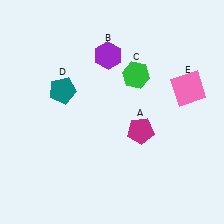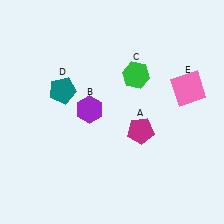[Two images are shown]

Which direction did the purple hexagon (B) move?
The purple hexagon (B) moved down.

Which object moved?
The purple hexagon (B) moved down.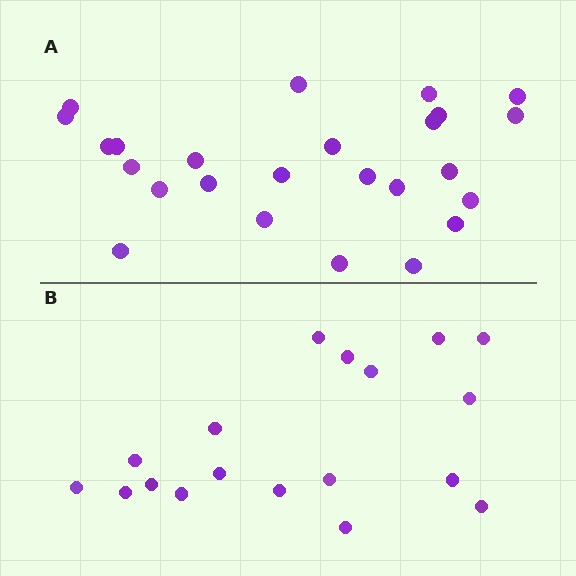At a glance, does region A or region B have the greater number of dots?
Region A (the top region) has more dots.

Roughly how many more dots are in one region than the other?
Region A has roughly 8 or so more dots than region B.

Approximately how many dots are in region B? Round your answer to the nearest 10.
About 20 dots. (The exact count is 18, which rounds to 20.)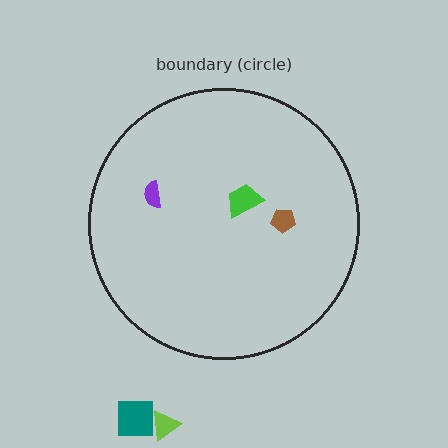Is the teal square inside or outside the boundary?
Outside.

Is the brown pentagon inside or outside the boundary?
Inside.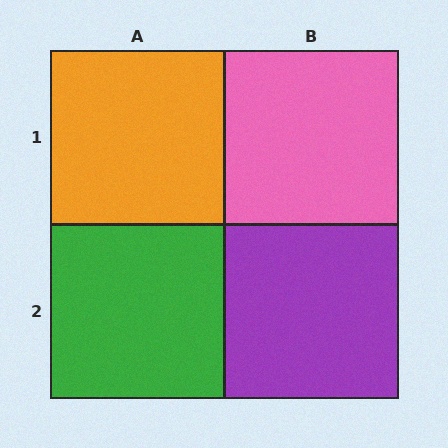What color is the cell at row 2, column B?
Purple.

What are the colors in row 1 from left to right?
Orange, pink.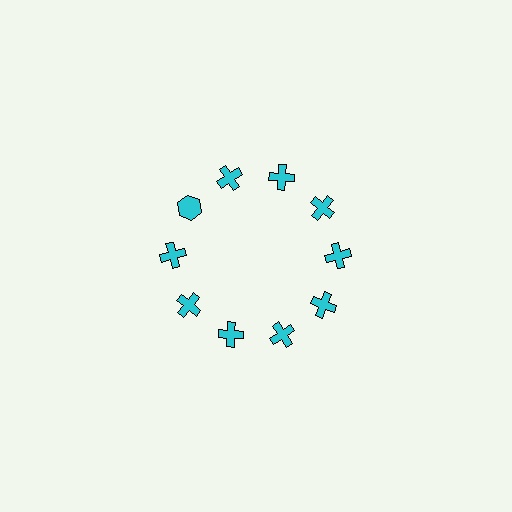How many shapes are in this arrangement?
There are 10 shapes arranged in a ring pattern.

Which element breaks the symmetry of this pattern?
The cyan hexagon at roughly the 10 o'clock position breaks the symmetry. All other shapes are cyan crosses.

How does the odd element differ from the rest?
It has a different shape: hexagon instead of cross.